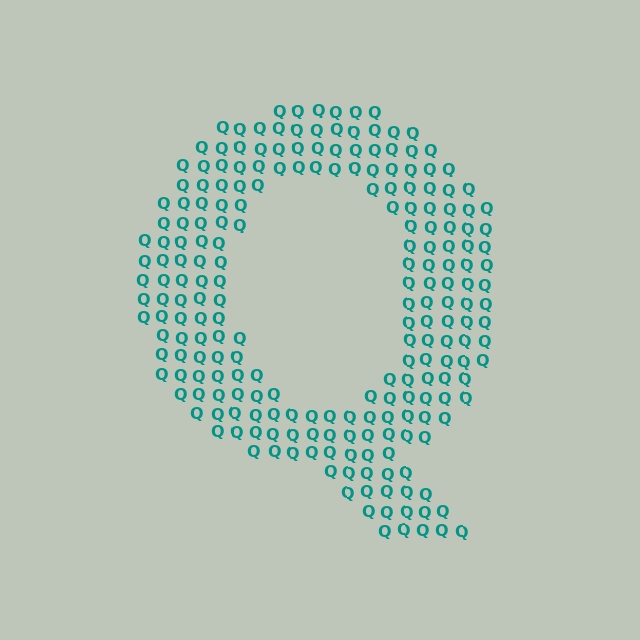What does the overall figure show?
The overall figure shows the letter Q.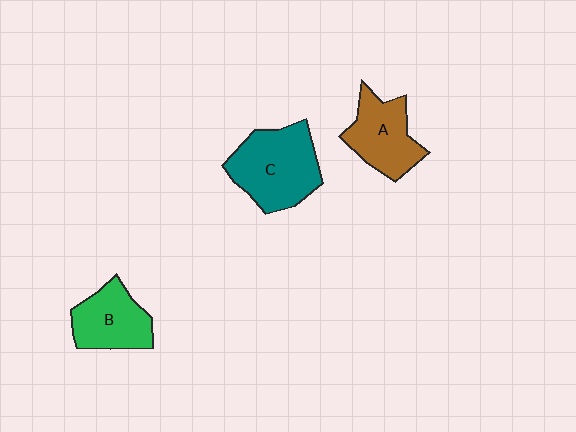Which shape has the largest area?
Shape C (teal).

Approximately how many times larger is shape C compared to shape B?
Approximately 1.4 times.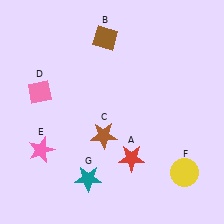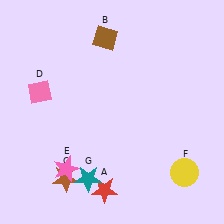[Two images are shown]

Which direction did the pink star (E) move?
The pink star (E) moved right.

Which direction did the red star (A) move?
The red star (A) moved down.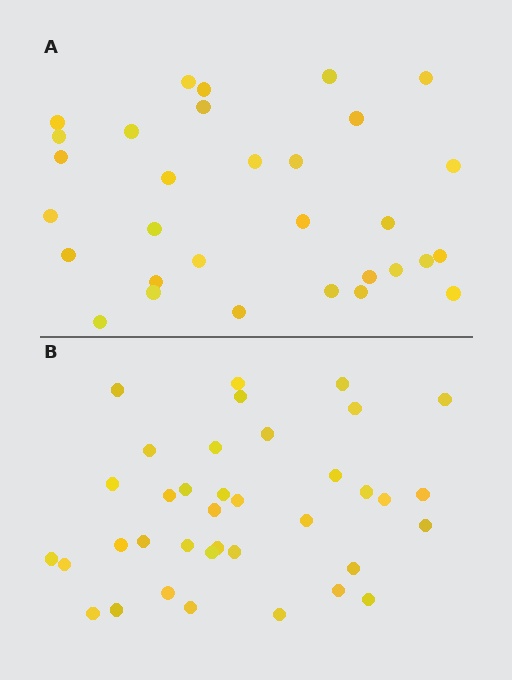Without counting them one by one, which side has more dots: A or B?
Region B (the bottom region) has more dots.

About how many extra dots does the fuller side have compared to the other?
Region B has about 6 more dots than region A.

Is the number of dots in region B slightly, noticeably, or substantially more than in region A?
Region B has only slightly more — the two regions are fairly close. The ratio is roughly 1.2 to 1.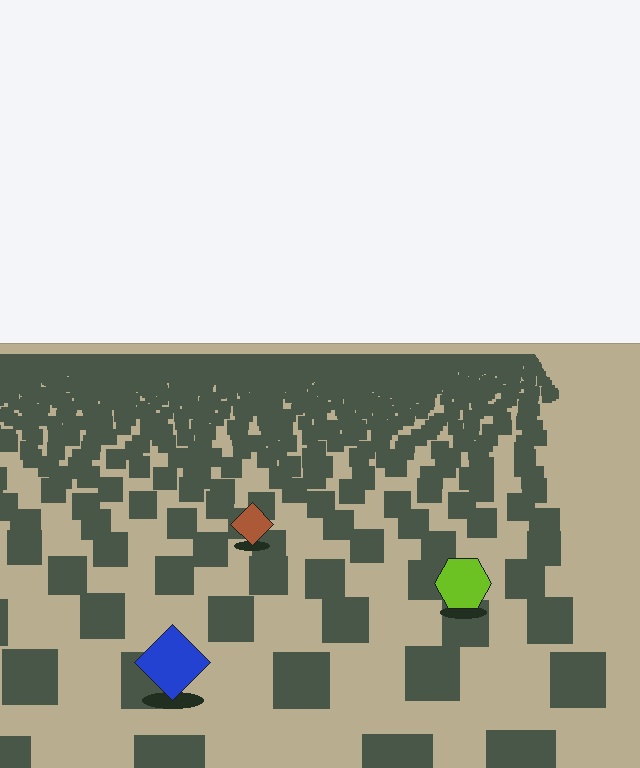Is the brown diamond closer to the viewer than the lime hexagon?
No. The lime hexagon is closer — you can tell from the texture gradient: the ground texture is coarser near it.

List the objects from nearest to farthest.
From nearest to farthest: the blue diamond, the lime hexagon, the brown diamond.